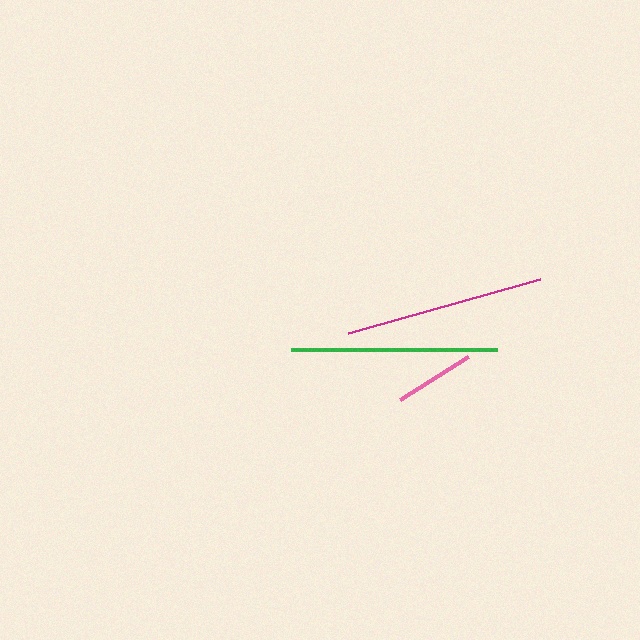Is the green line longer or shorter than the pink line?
The green line is longer than the pink line.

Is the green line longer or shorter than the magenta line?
The green line is longer than the magenta line.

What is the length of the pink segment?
The pink segment is approximately 81 pixels long.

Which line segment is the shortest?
The pink line is the shortest at approximately 81 pixels.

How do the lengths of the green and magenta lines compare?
The green and magenta lines are approximately the same length.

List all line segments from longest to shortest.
From longest to shortest: green, magenta, pink.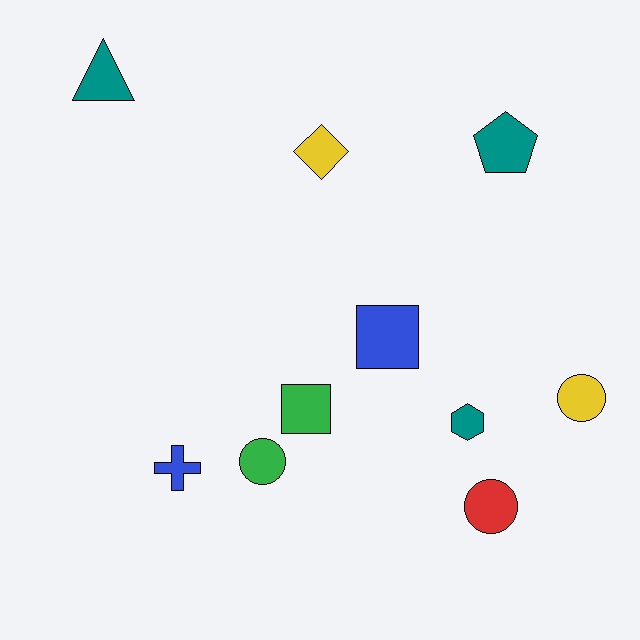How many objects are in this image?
There are 10 objects.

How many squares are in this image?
There are 2 squares.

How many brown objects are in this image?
There are no brown objects.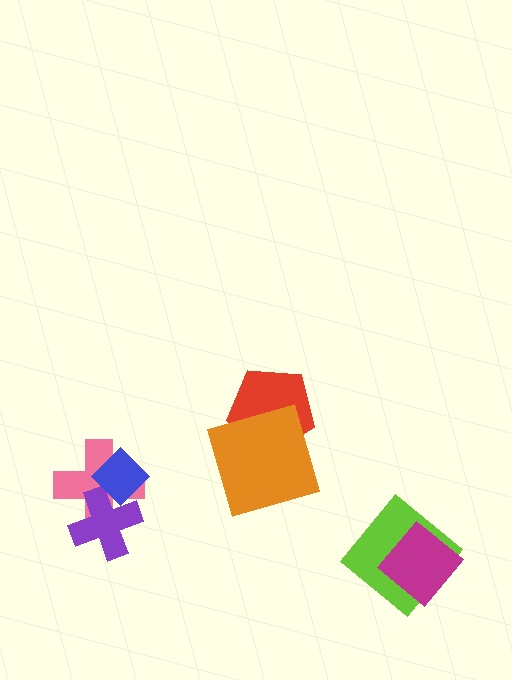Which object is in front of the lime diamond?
The magenta diamond is in front of the lime diamond.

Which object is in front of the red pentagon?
The orange square is in front of the red pentagon.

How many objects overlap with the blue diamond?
2 objects overlap with the blue diamond.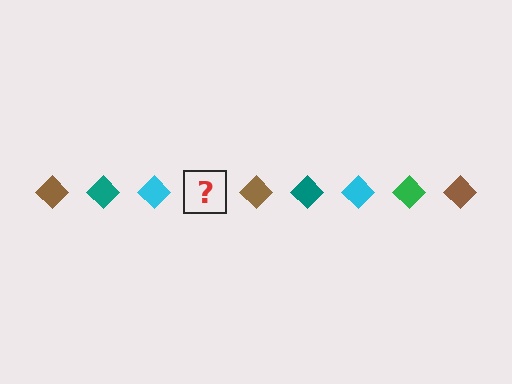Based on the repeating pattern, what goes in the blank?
The blank should be a green diamond.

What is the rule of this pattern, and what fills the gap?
The rule is that the pattern cycles through brown, teal, cyan, green diamonds. The gap should be filled with a green diamond.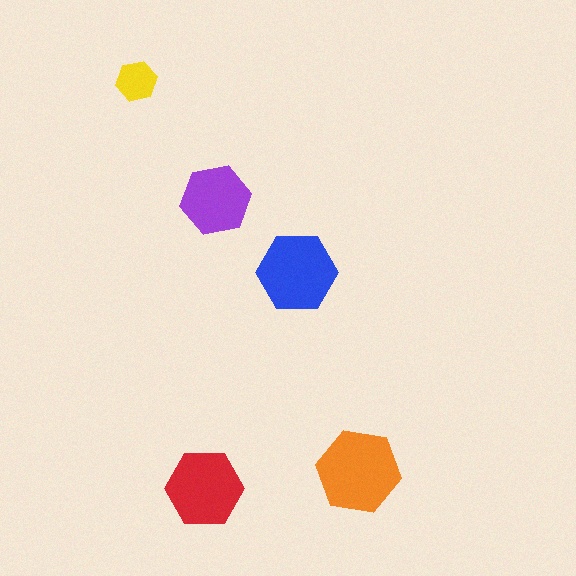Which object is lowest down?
The red hexagon is bottommost.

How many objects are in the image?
There are 5 objects in the image.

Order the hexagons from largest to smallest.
the orange one, the blue one, the red one, the purple one, the yellow one.